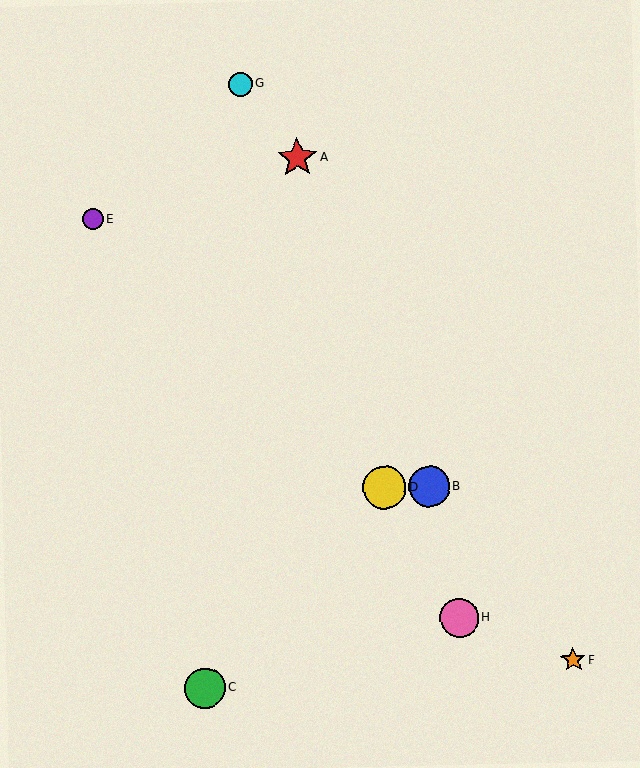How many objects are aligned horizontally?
2 objects (B, D) are aligned horizontally.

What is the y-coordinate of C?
Object C is at y≈688.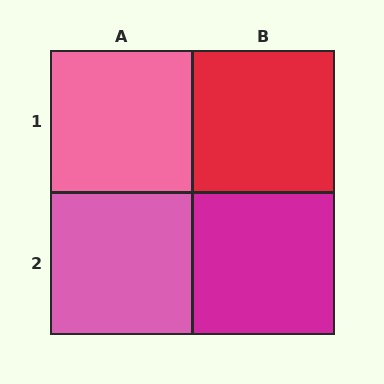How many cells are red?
1 cell is red.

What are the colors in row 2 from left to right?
Pink, magenta.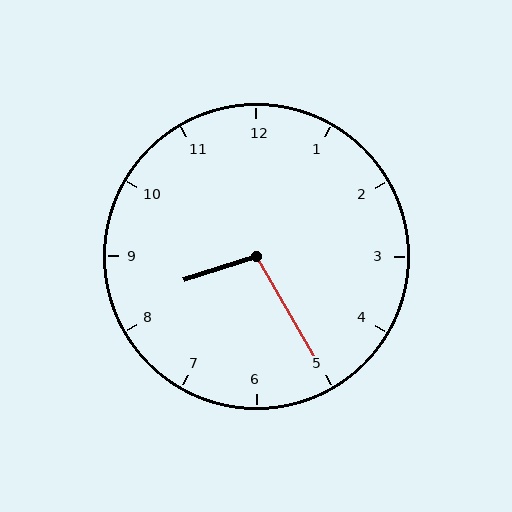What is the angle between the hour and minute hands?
Approximately 102 degrees.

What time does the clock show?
8:25.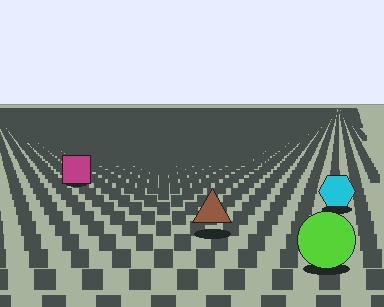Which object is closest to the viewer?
The lime circle is closest. The texture marks near it are larger and more spread out.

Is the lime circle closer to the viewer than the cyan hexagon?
Yes. The lime circle is closer — you can tell from the texture gradient: the ground texture is coarser near it.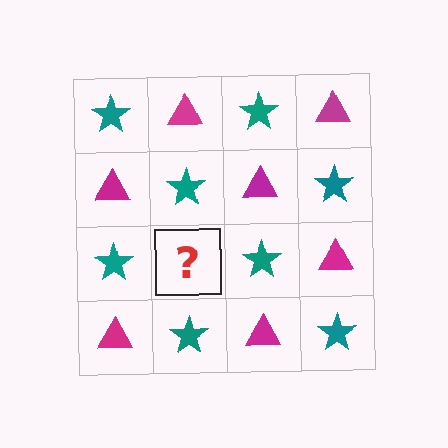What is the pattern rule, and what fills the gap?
The rule is that it alternates teal star and magenta triangle in a checkerboard pattern. The gap should be filled with a magenta triangle.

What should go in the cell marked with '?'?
The missing cell should contain a magenta triangle.